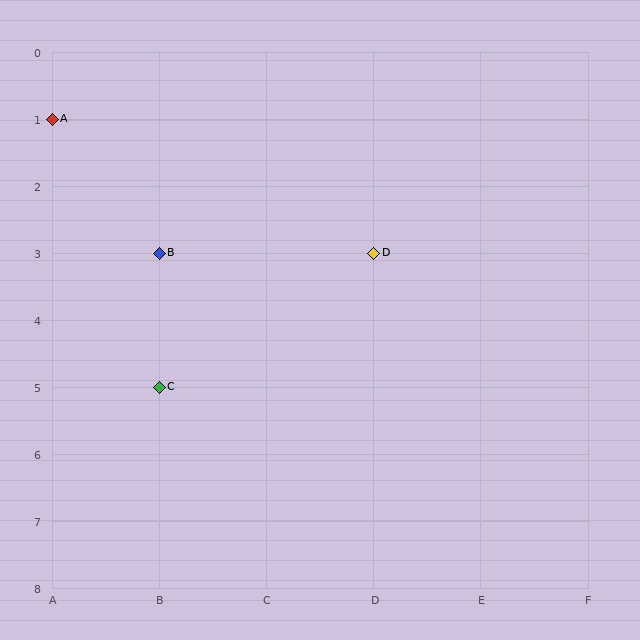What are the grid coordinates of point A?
Point A is at grid coordinates (A, 1).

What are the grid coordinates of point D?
Point D is at grid coordinates (D, 3).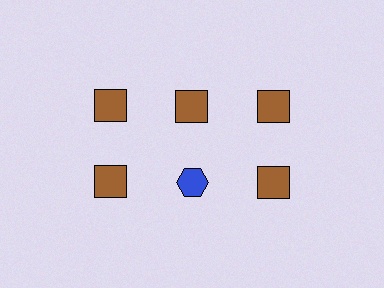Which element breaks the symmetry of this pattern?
The blue hexagon in the second row, second from left column breaks the symmetry. All other shapes are brown squares.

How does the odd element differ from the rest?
It differs in both color (blue instead of brown) and shape (hexagon instead of square).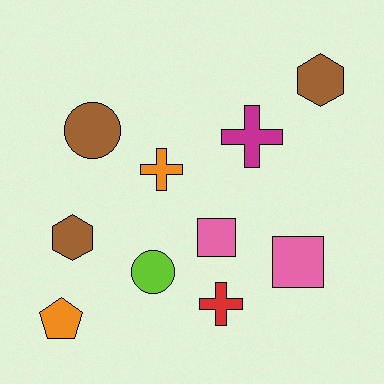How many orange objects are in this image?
There are 2 orange objects.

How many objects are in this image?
There are 10 objects.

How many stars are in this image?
There are no stars.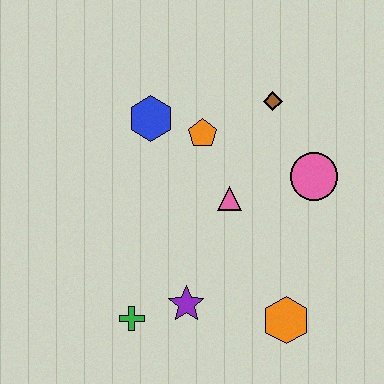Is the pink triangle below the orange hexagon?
No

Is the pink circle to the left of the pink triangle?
No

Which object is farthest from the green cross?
The brown diamond is farthest from the green cross.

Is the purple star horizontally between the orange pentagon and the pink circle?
No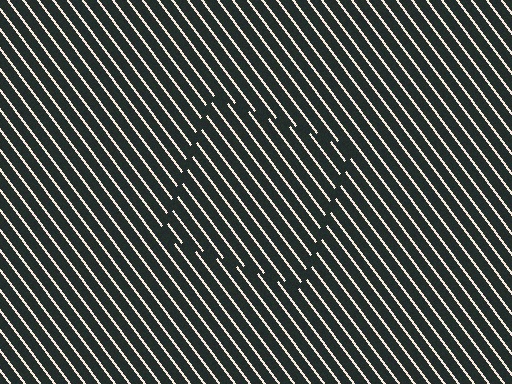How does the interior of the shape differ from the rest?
The interior of the shape contains the same grating, shifted by half a period — the contour is defined by the phase discontinuity where line-ends from the inner and outer gratings abut.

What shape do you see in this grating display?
An illusory square. The interior of the shape contains the same grating, shifted by half a period — the contour is defined by the phase discontinuity where line-ends from the inner and outer gratings abut.